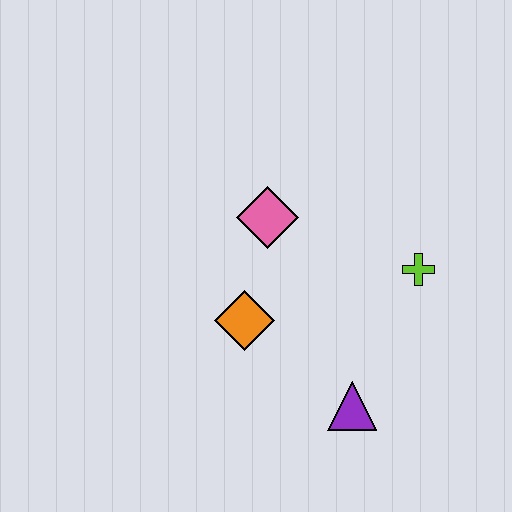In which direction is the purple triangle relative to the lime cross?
The purple triangle is below the lime cross.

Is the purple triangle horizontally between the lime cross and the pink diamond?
Yes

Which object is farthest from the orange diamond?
The lime cross is farthest from the orange diamond.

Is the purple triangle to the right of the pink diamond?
Yes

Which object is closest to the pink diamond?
The orange diamond is closest to the pink diamond.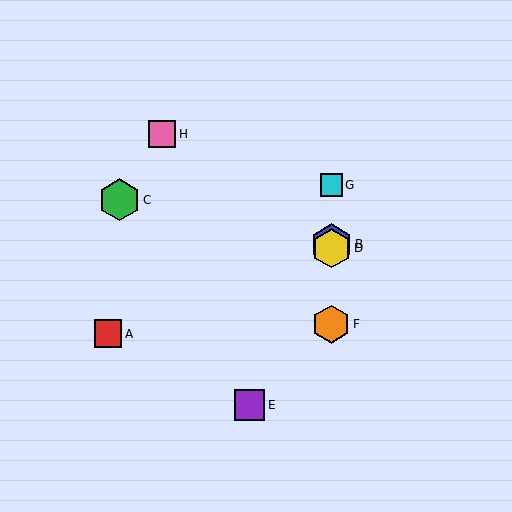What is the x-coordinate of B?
Object B is at x≈331.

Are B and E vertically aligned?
No, B is at x≈331 and E is at x≈249.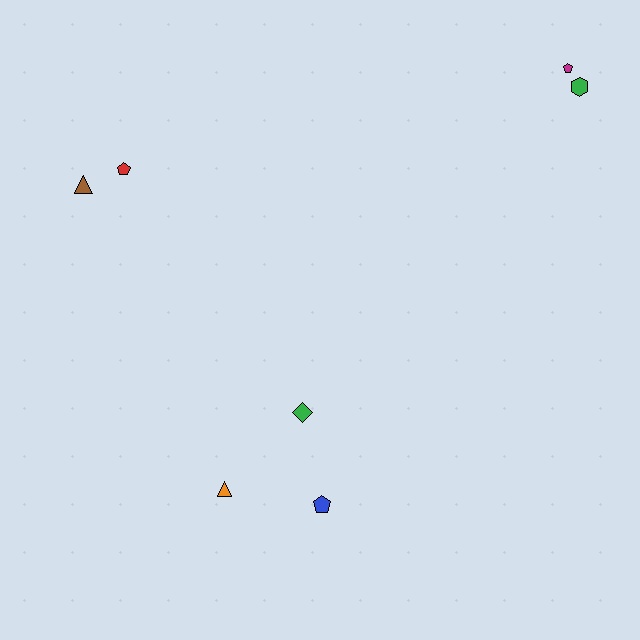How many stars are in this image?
There are no stars.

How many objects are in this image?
There are 7 objects.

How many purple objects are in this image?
There are no purple objects.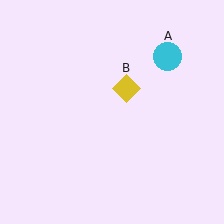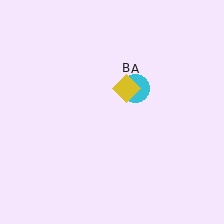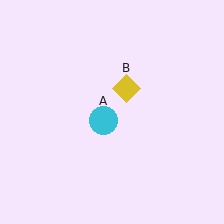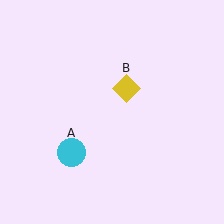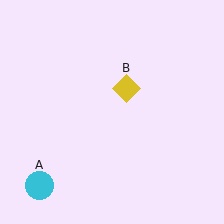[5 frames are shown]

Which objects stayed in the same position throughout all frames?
Yellow diamond (object B) remained stationary.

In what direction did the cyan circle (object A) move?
The cyan circle (object A) moved down and to the left.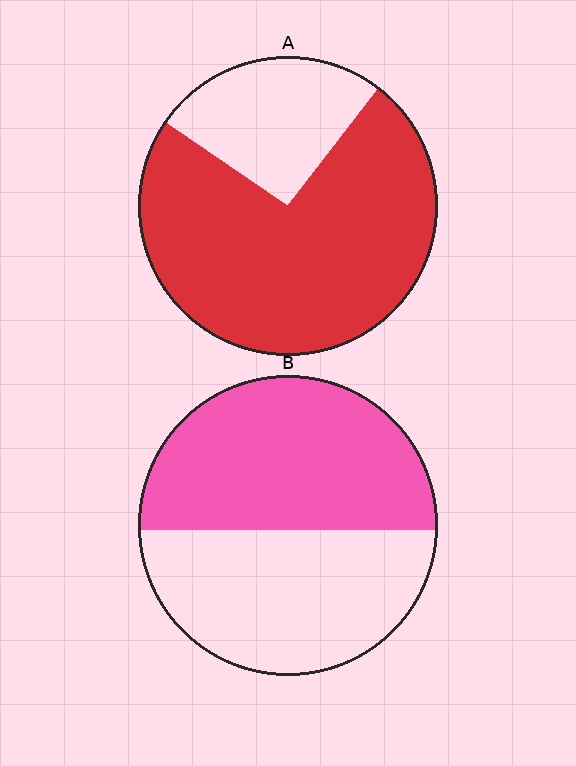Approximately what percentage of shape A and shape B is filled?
A is approximately 75% and B is approximately 50%.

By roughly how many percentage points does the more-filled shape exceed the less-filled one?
By roughly 20 percentage points (A over B).